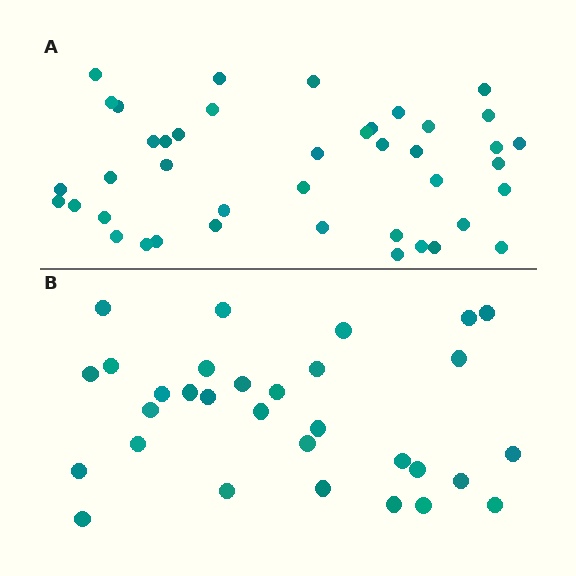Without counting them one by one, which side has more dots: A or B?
Region A (the top region) has more dots.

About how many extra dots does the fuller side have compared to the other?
Region A has roughly 12 or so more dots than region B.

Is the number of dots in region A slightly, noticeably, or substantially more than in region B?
Region A has noticeably more, but not dramatically so. The ratio is roughly 1.4 to 1.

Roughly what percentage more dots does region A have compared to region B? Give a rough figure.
About 35% more.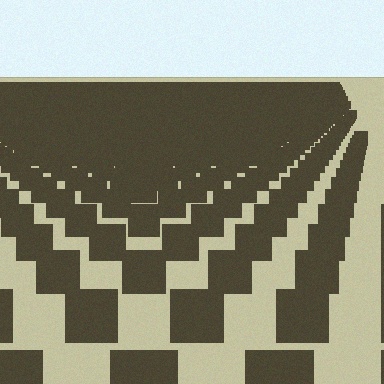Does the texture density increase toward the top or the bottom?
Density increases toward the top.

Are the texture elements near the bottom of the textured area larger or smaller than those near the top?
Larger. Near the bottom, elements are closer to the viewer and appear at a bigger on-screen size.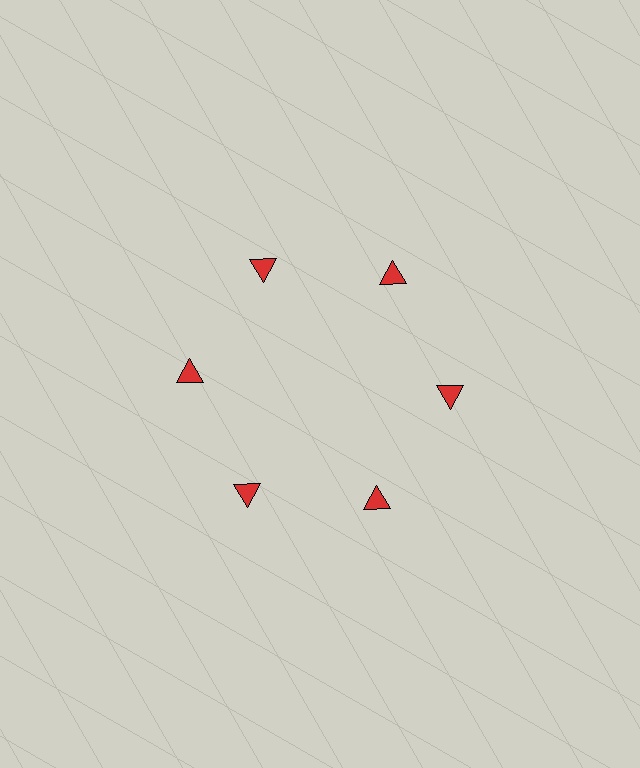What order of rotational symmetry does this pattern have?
This pattern has 6-fold rotational symmetry.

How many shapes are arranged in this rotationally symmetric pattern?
There are 6 shapes, arranged in 6 groups of 1.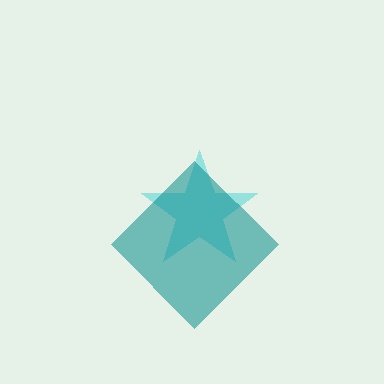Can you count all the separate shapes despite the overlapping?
Yes, there are 2 separate shapes.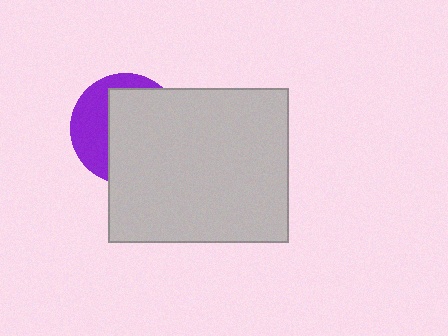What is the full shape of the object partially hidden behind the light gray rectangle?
The partially hidden object is a purple circle.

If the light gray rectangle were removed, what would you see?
You would see the complete purple circle.